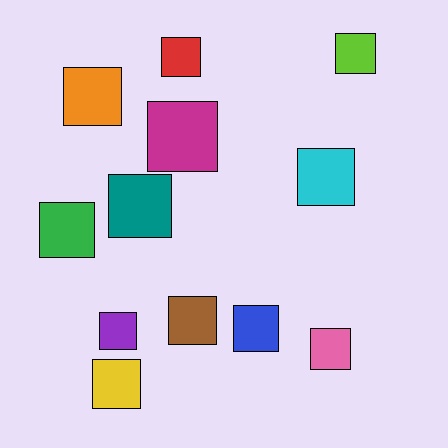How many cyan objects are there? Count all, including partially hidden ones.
There is 1 cyan object.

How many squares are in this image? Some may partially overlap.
There are 12 squares.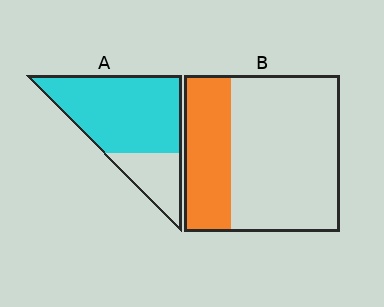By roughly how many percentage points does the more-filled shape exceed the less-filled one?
By roughly 45 percentage points (A over B).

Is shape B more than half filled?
No.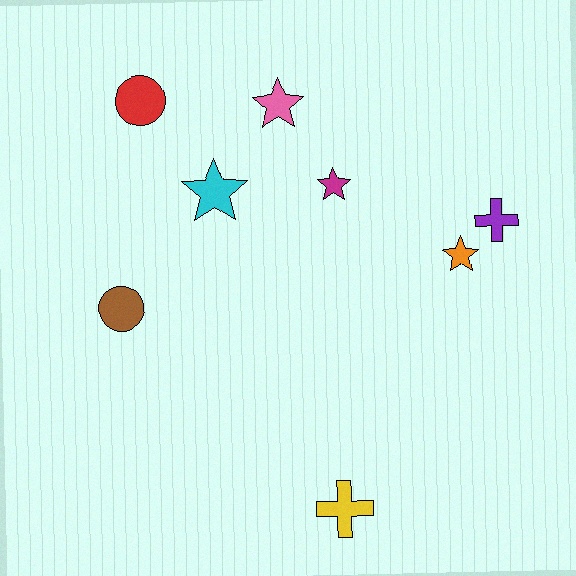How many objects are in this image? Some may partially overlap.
There are 8 objects.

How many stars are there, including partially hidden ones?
There are 4 stars.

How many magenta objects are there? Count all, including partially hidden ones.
There is 1 magenta object.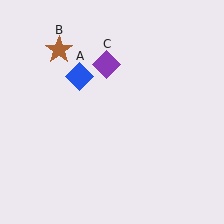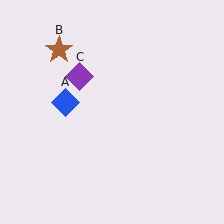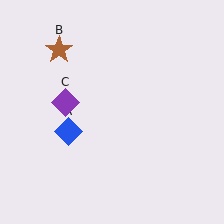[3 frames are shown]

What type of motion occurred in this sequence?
The blue diamond (object A), purple diamond (object C) rotated counterclockwise around the center of the scene.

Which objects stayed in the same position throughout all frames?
Brown star (object B) remained stationary.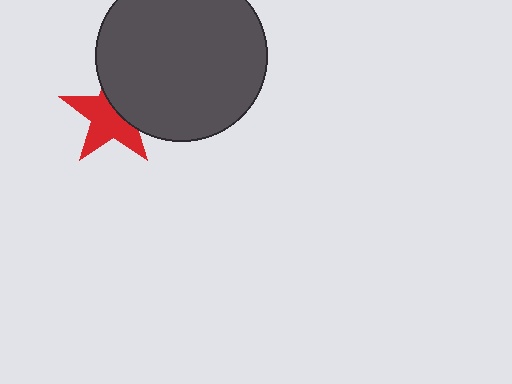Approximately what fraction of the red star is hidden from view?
Roughly 40% of the red star is hidden behind the dark gray circle.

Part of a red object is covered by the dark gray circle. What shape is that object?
It is a star.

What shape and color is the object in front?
The object in front is a dark gray circle.